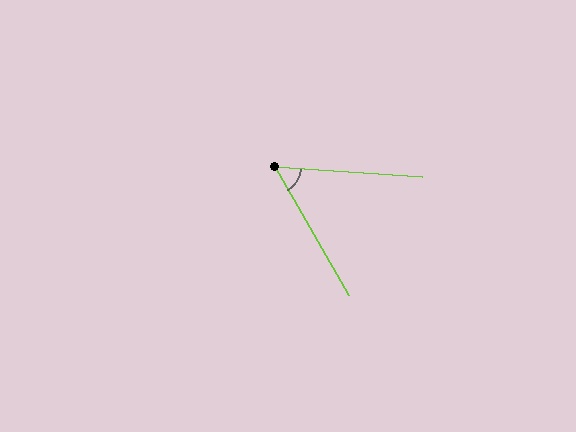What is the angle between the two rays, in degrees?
Approximately 56 degrees.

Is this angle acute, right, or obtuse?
It is acute.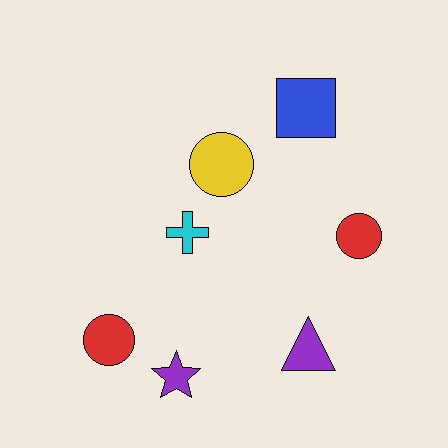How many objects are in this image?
There are 7 objects.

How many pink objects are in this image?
There are no pink objects.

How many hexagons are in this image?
There are no hexagons.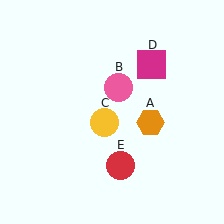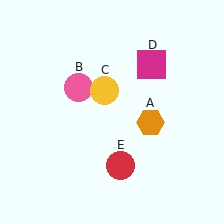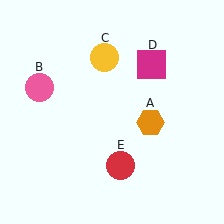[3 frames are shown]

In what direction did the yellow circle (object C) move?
The yellow circle (object C) moved up.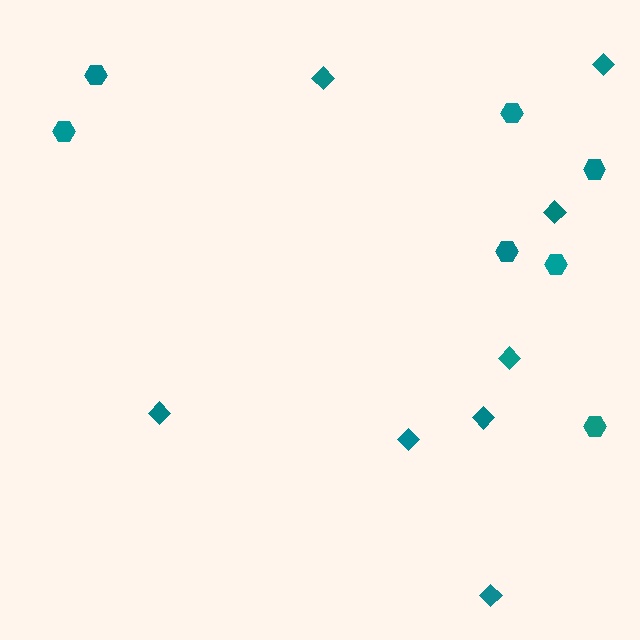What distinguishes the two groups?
There are 2 groups: one group of hexagons (7) and one group of diamonds (8).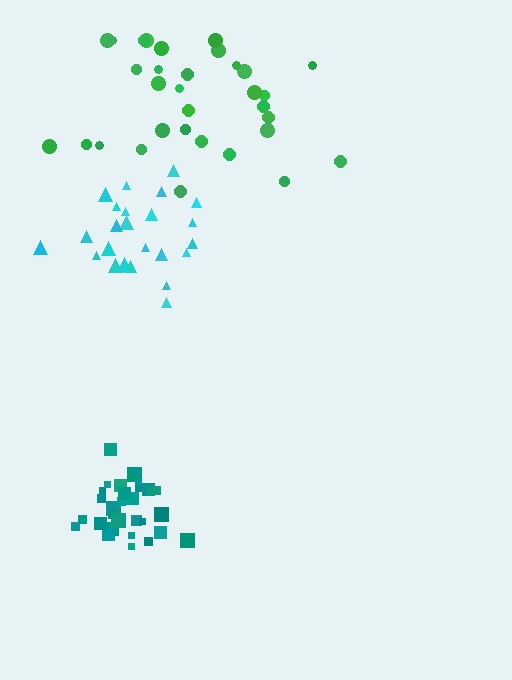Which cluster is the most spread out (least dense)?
Green.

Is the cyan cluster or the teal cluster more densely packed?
Teal.